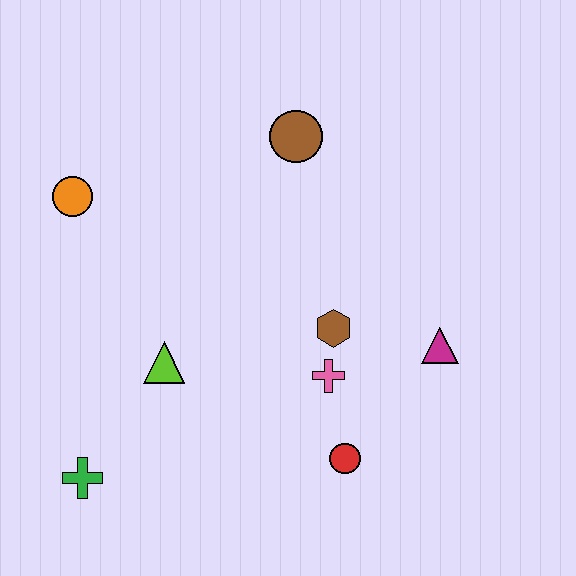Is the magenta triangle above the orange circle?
No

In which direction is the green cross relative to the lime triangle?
The green cross is below the lime triangle.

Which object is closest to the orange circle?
The lime triangle is closest to the orange circle.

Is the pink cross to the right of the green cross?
Yes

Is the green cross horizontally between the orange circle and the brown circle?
Yes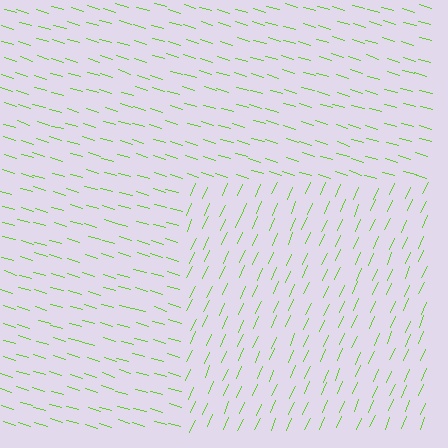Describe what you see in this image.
The image is filled with small lime line segments. A rectangle region in the image has lines oriented differently from the surrounding lines, creating a visible texture boundary.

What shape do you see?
I see a rectangle.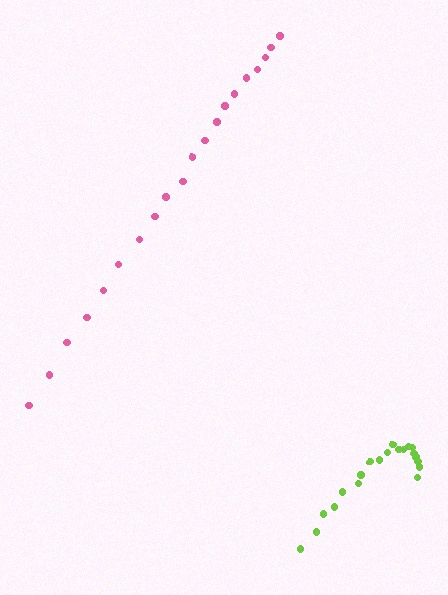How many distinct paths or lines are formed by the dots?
There are 2 distinct paths.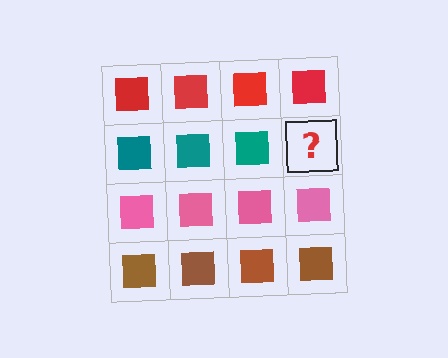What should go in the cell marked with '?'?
The missing cell should contain a teal square.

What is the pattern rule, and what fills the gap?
The rule is that each row has a consistent color. The gap should be filled with a teal square.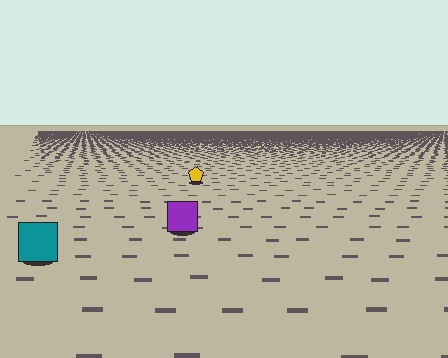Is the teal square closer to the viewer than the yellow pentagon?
Yes. The teal square is closer — you can tell from the texture gradient: the ground texture is coarser near it.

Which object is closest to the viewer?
The teal square is closest. The texture marks near it are larger and more spread out.